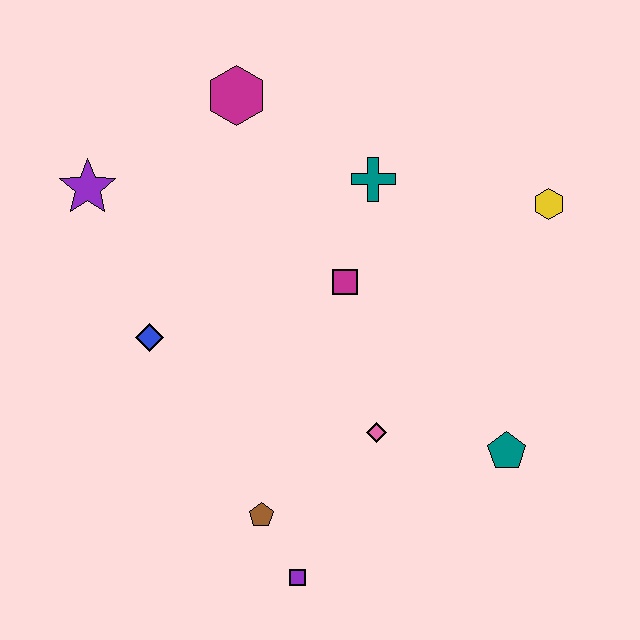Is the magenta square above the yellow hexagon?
No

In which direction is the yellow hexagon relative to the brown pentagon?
The yellow hexagon is above the brown pentagon.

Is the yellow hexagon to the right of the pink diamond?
Yes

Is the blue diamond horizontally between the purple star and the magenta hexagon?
Yes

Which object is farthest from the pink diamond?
The purple star is farthest from the pink diamond.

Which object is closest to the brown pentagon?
The purple square is closest to the brown pentagon.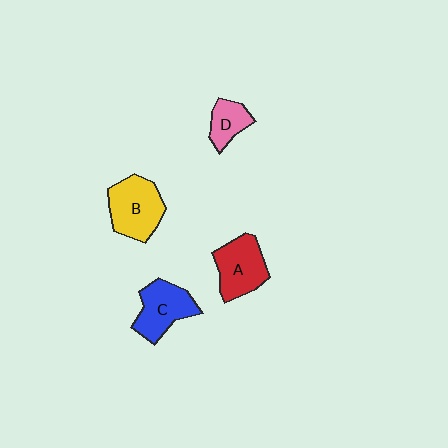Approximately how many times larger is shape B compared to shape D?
Approximately 1.9 times.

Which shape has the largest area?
Shape B (yellow).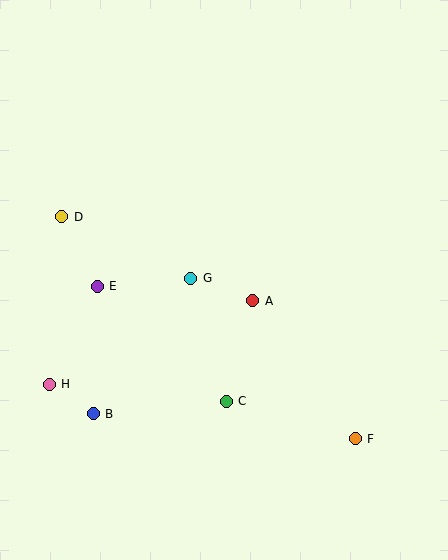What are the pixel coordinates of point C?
Point C is at (226, 401).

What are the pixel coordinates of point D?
Point D is at (62, 217).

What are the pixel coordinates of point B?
Point B is at (93, 414).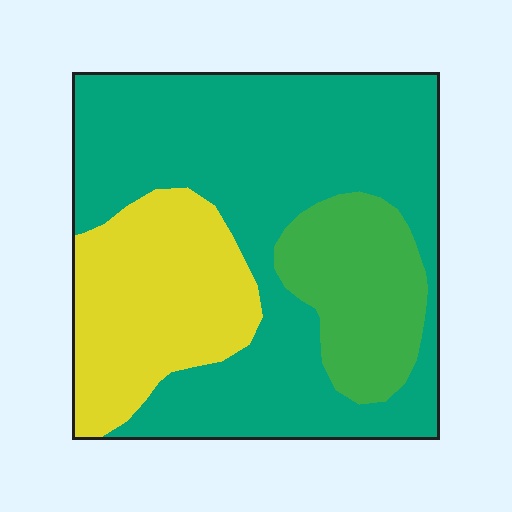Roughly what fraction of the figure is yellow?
Yellow covers 24% of the figure.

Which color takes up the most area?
Teal, at roughly 60%.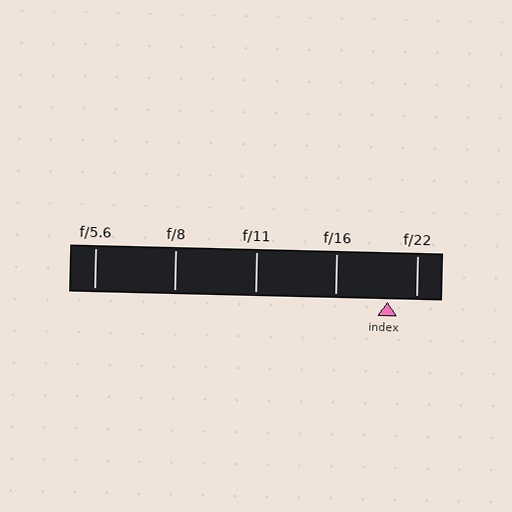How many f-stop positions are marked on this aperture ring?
There are 5 f-stop positions marked.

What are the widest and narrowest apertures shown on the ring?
The widest aperture shown is f/5.6 and the narrowest is f/22.